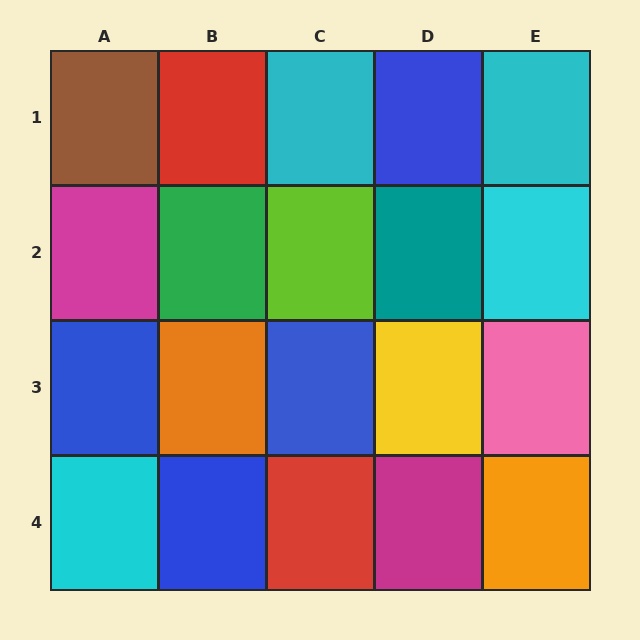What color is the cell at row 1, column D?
Blue.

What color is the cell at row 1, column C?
Cyan.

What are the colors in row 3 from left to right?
Blue, orange, blue, yellow, pink.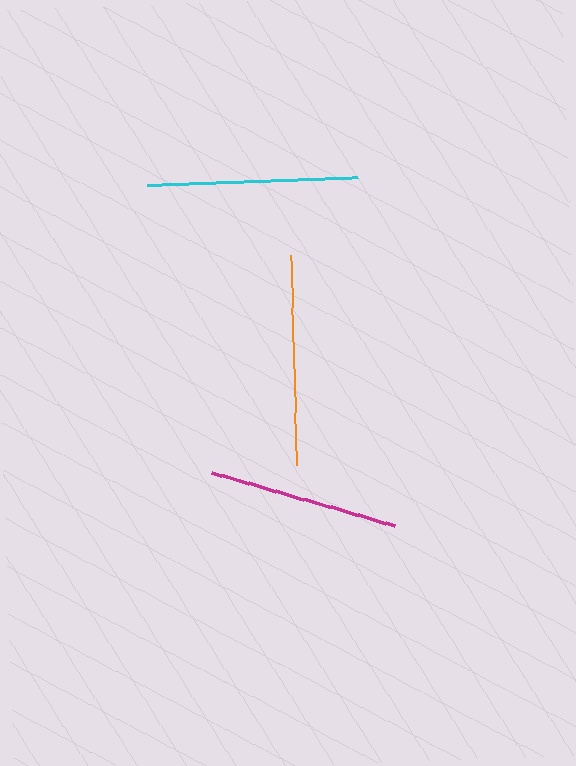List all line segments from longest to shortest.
From longest to shortest: cyan, orange, magenta.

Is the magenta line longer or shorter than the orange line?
The orange line is longer than the magenta line.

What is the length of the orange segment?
The orange segment is approximately 209 pixels long.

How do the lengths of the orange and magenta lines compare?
The orange and magenta lines are approximately the same length.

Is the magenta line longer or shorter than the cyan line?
The cyan line is longer than the magenta line.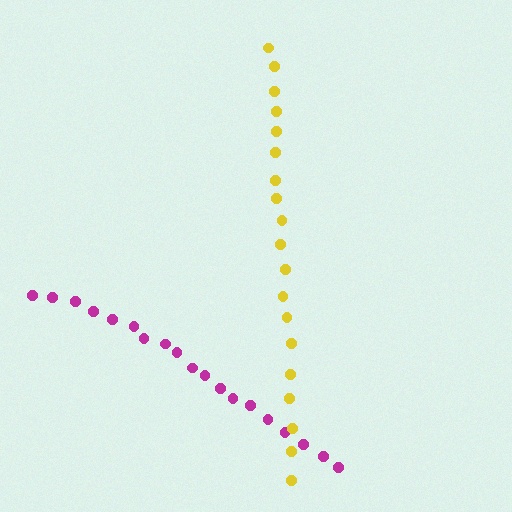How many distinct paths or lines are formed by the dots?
There are 2 distinct paths.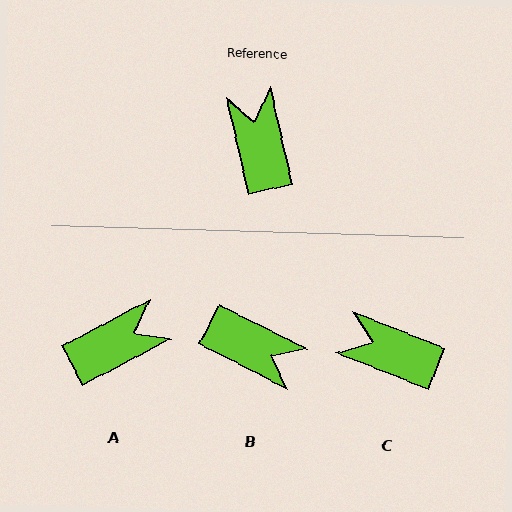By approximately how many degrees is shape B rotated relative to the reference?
Approximately 130 degrees clockwise.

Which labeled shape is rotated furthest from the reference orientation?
B, about 130 degrees away.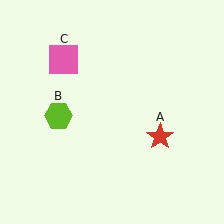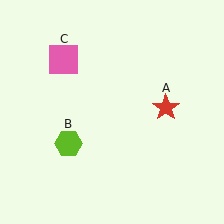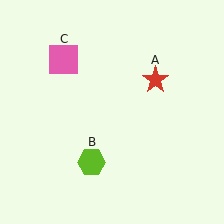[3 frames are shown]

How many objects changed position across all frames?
2 objects changed position: red star (object A), lime hexagon (object B).